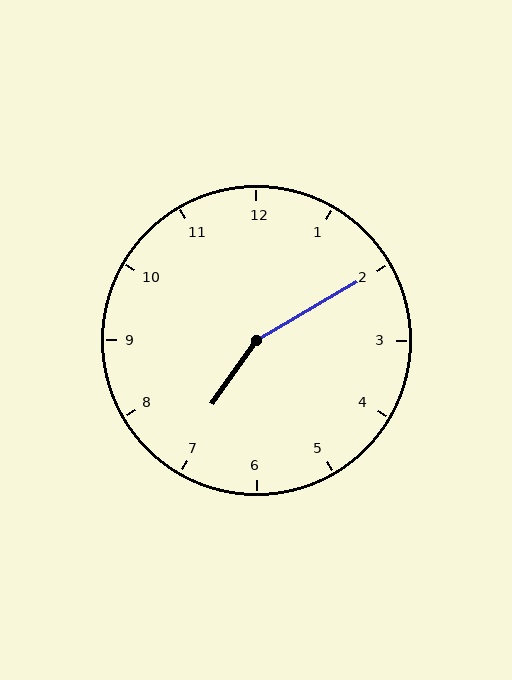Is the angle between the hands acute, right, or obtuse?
It is obtuse.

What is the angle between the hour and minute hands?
Approximately 155 degrees.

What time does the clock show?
7:10.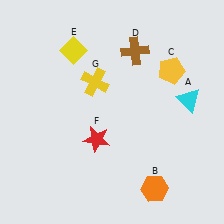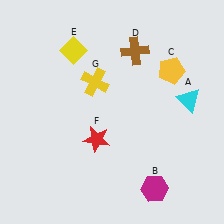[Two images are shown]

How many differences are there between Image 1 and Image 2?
There is 1 difference between the two images.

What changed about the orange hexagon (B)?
In Image 1, B is orange. In Image 2, it changed to magenta.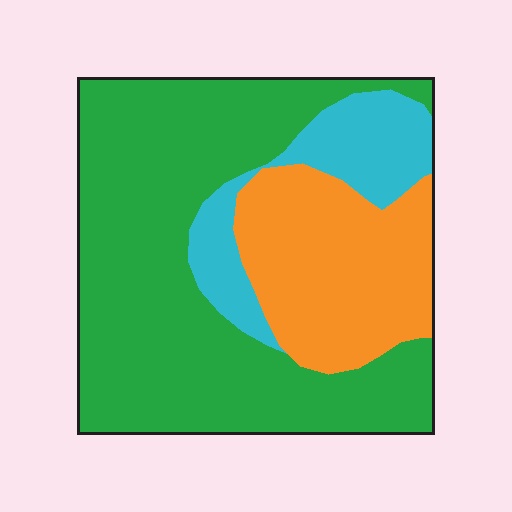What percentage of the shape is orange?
Orange covers roughly 25% of the shape.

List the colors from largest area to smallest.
From largest to smallest: green, orange, cyan.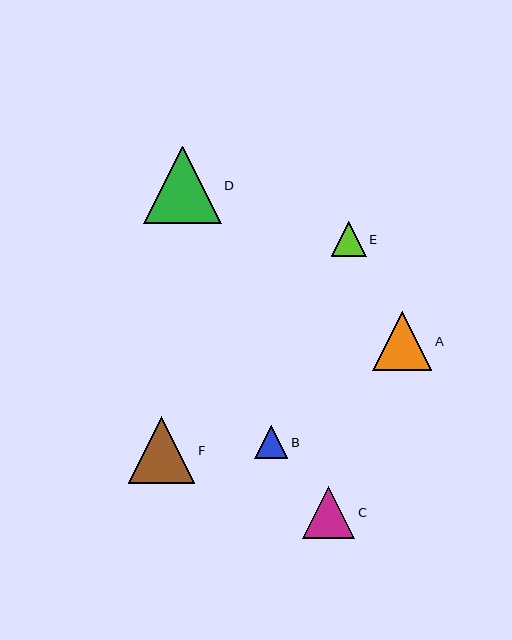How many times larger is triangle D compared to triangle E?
Triangle D is approximately 2.2 times the size of triangle E.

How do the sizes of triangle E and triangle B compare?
Triangle E and triangle B are approximately the same size.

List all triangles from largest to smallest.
From largest to smallest: D, F, A, C, E, B.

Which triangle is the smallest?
Triangle B is the smallest with a size of approximately 33 pixels.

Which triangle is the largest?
Triangle D is the largest with a size of approximately 77 pixels.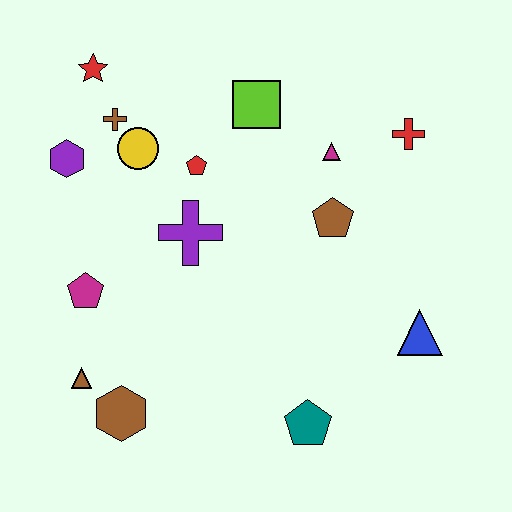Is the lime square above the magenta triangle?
Yes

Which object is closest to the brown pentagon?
The magenta triangle is closest to the brown pentagon.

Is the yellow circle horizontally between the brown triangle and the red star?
No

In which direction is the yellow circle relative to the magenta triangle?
The yellow circle is to the left of the magenta triangle.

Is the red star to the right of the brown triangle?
Yes